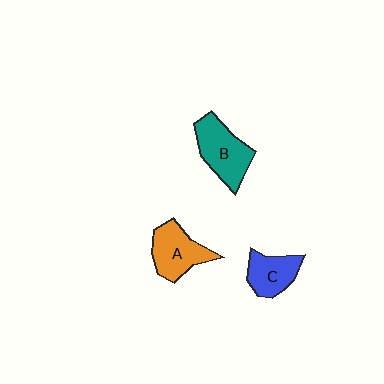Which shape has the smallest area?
Shape C (blue).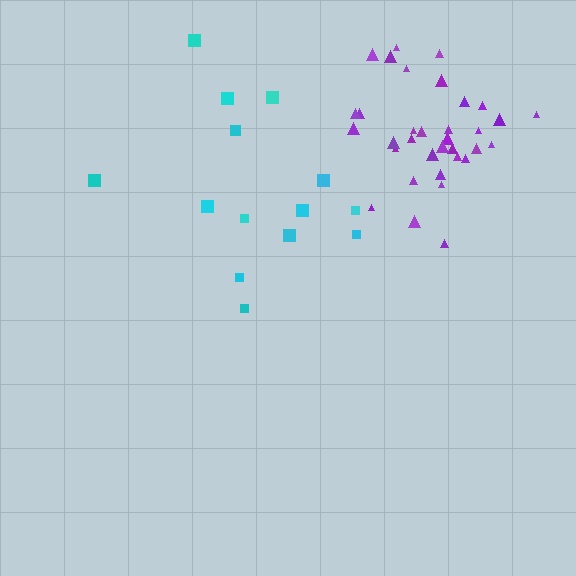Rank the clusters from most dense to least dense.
purple, cyan.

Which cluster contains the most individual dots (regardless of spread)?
Purple (34).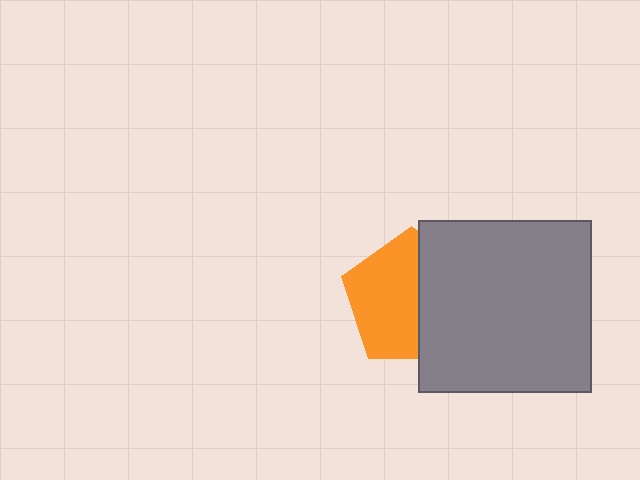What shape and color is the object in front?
The object in front is a gray square.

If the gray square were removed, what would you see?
You would see the complete orange pentagon.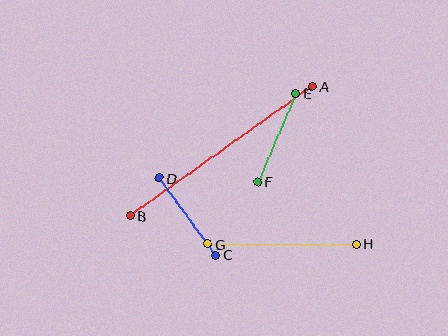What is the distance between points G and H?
The distance is approximately 149 pixels.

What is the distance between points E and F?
The distance is approximately 96 pixels.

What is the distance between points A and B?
The distance is approximately 223 pixels.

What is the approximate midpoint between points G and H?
The midpoint is at approximately (282, 244) pixels.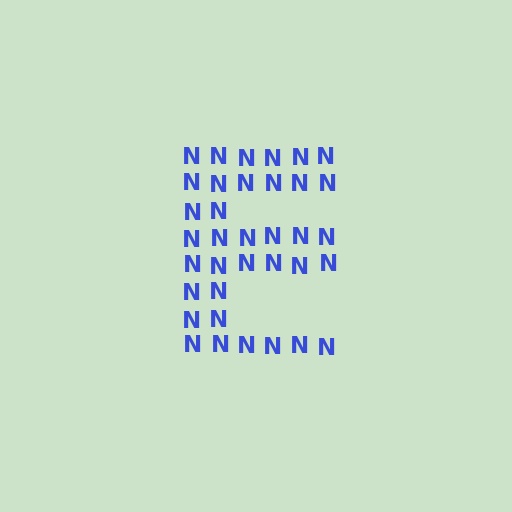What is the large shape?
The large shape is the letter E.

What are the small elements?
The small elements are letter N's.